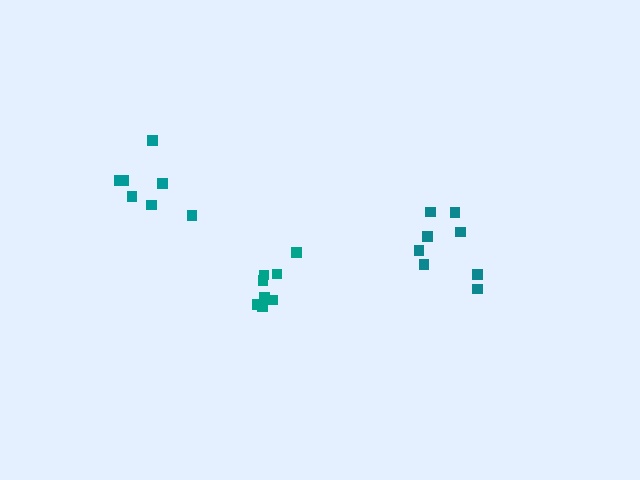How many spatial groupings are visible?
There are 3 spatial groupings.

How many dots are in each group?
Group 1: 8 dots, Group 2: 7 dots, Group 3: 8 dots (23 total).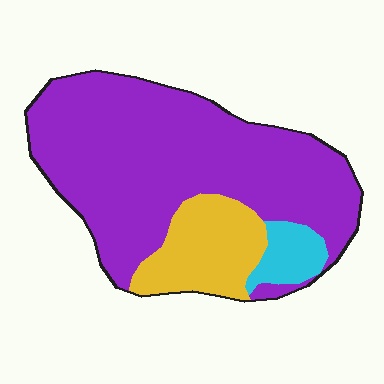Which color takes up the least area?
Cyan, at roughly 5%.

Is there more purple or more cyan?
Purple.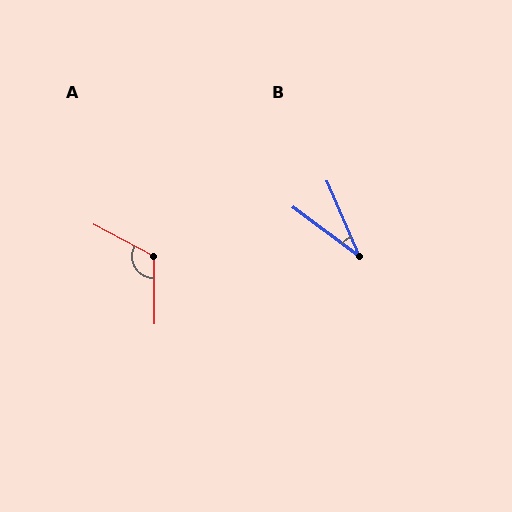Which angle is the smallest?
B, at approximately 30 degrees.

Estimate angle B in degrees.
Approximately 30 degrees.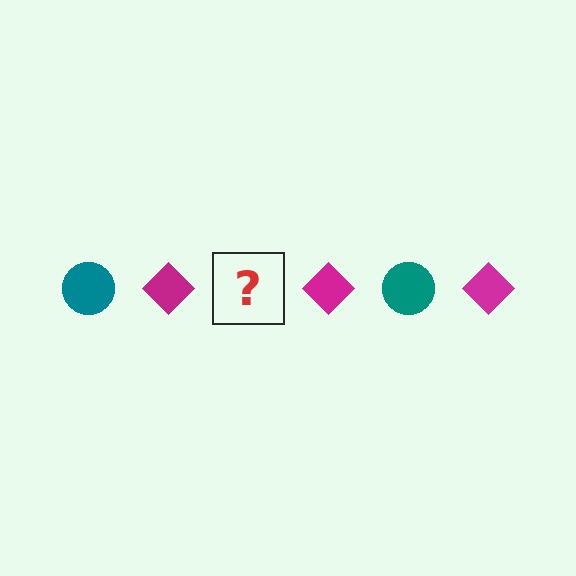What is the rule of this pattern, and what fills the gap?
The rule is that the pattern alternates between teal circle and magenta diamond. The gap should be filled with a teal circle.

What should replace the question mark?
The question mark should be replaced with a teal circle.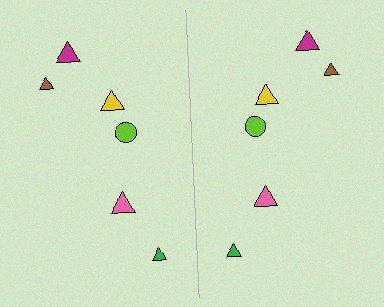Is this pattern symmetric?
Yes, this pattern has bilateral (reflection) symmetry.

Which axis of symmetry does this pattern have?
The pattern has a vertical axis of symmetry running through the center of the image.